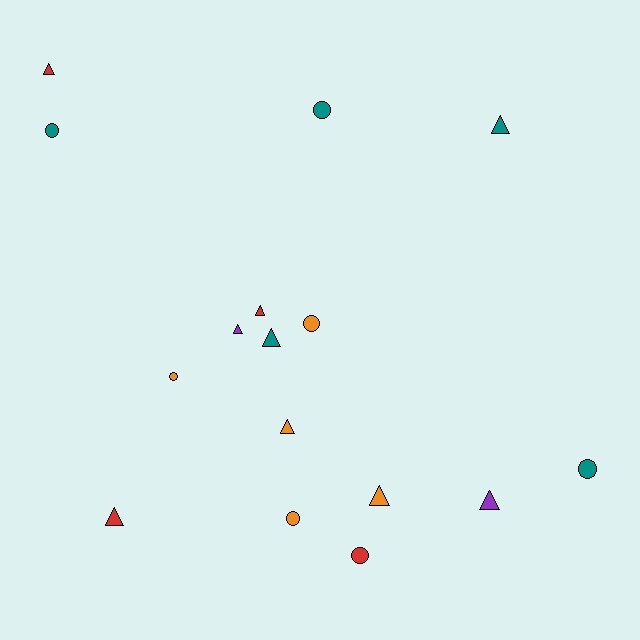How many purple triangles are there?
There are 2 purple triangles.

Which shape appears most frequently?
Triangle, with 9 objects.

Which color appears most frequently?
Orange, with 5 objects.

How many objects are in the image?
There are 16 objects.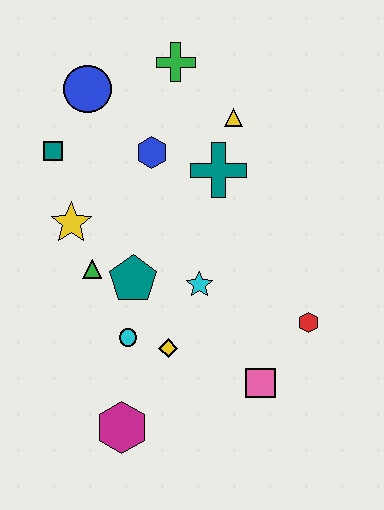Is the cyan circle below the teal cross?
Yes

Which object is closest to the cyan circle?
The yellow diamond is closest to the cyan circle.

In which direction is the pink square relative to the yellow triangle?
The pink square is below the yellow triangle.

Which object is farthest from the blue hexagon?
The magenta hexagon is farthest from the blue hexagon.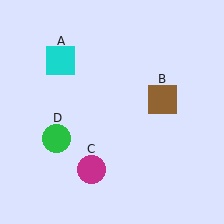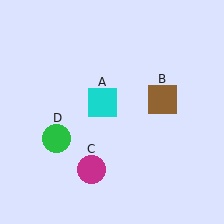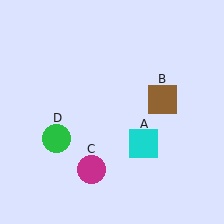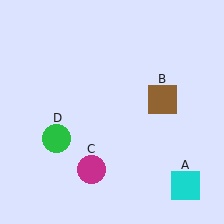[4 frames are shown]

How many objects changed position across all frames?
1 object changed position: cyan square (object A).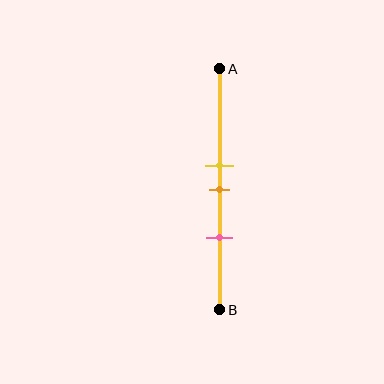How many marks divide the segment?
There are 3 marks dividing the segment.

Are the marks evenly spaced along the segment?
Yes, the marks are approximately evenly spaced.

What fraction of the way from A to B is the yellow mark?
The yellow mark is approximately 40% (0.4) of the way from A to B.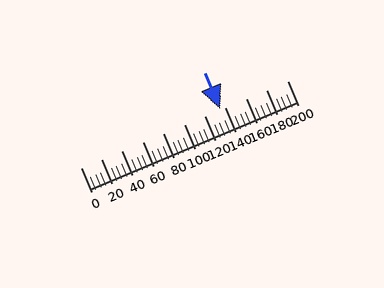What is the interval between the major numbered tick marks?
The major tick marks are spaced 20 units apart.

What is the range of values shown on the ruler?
The ruler shows values from 0 to 200.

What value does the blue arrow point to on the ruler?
The blue arrow points to approximately 135.